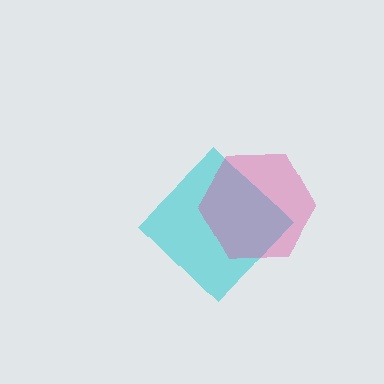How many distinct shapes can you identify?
There are 2 distinct shapes: a cyan diamond, a pink hexagon.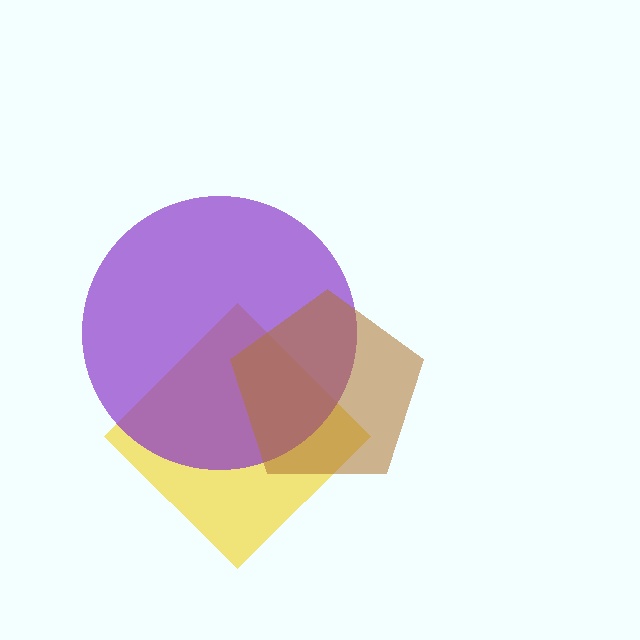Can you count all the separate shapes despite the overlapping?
Yes, there are 3 separate shapes.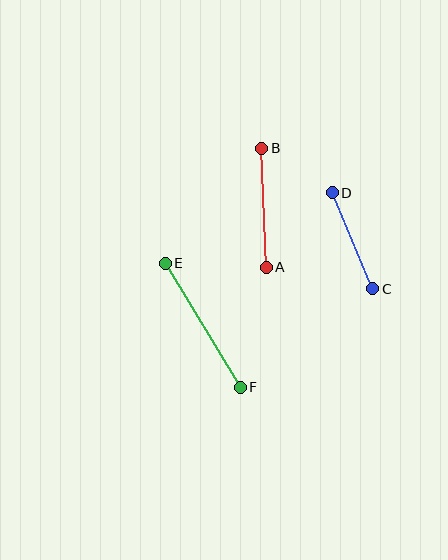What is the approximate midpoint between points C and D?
The midpoint is at approximately (353, 241) pixels.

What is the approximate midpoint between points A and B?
The midpoint is at approximately (264, 208) pixels.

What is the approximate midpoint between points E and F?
The midpoint is at approximately (203, 325) pixels.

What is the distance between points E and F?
The distance is approximately 144 pixels.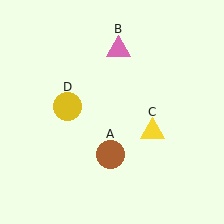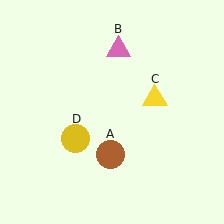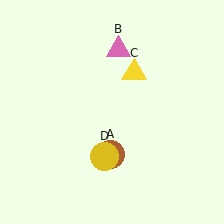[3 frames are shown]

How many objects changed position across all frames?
2 objects changed position: yellow triangle (object C), yellow circle (object D).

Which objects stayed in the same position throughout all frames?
Brown circle (object A) and pink triangle (object B) remained stationary.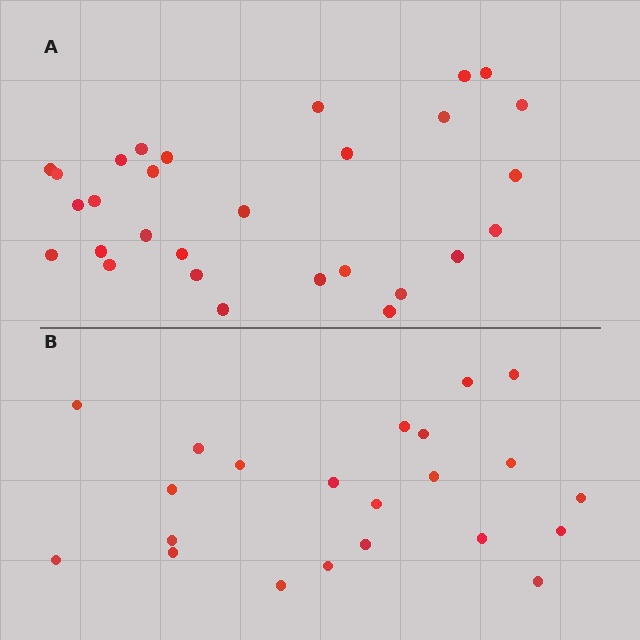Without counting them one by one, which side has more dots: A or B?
Region A (the top region) has more dots.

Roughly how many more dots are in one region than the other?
Region A has roughly 8 or so more dots than region B.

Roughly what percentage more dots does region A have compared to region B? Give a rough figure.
About 30% more.